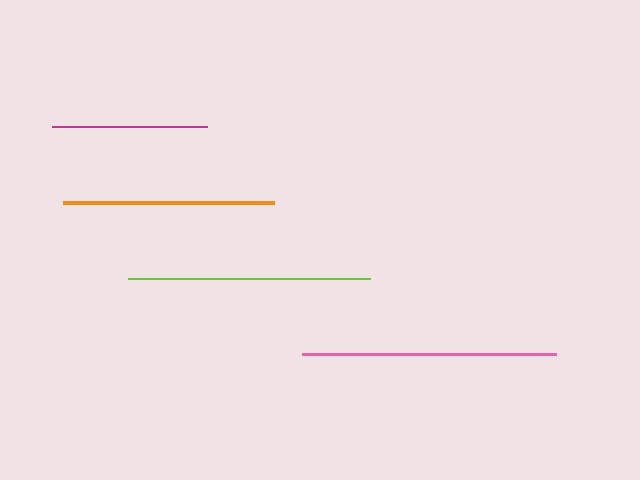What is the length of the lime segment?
The lime segment is approximately 242 pixels long.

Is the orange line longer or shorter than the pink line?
The pink line is longer than the orange line.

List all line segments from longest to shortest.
From longest to shortest: pink, lime, orange, magenta.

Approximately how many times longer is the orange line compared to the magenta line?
The orange line is approximately 1.4 times the length of the magenta line.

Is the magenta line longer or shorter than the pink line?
The pink line is longer than the magenta line.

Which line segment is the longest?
The pink line is the longest at approximately 254 pixels.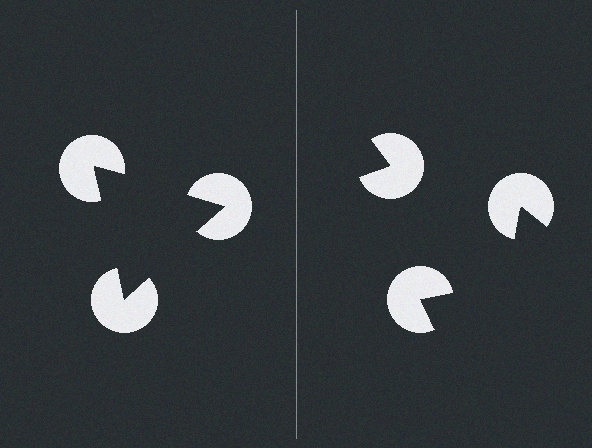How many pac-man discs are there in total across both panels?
6 — 3 on each side.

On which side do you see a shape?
An illusory triangle appears on the left side. On the right side the wedge cuts are rotated, so no coherent shape forms.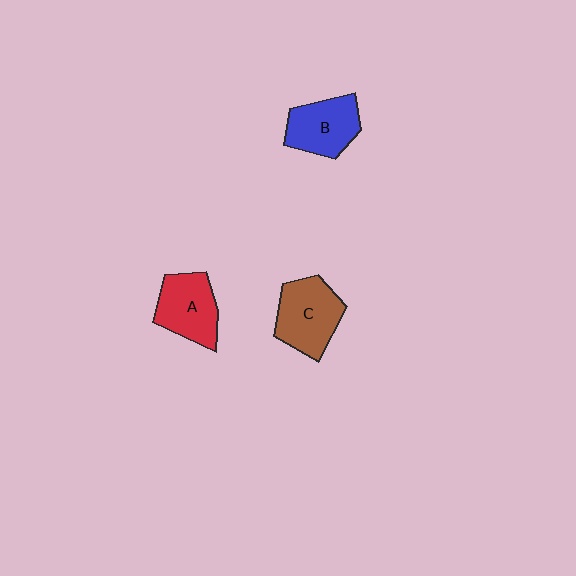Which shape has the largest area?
Shape C (brown).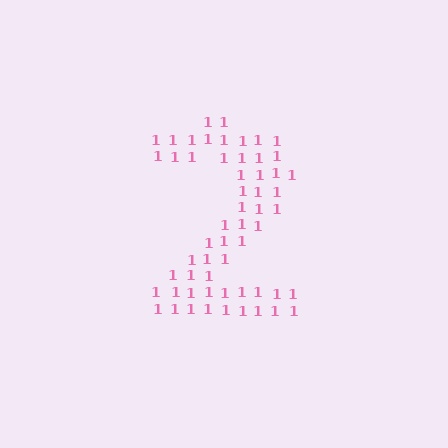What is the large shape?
The large shape is the digit 2.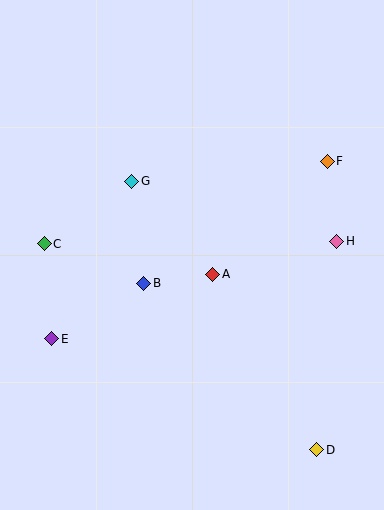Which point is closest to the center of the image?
Point A at (213, 274) is closest to the center.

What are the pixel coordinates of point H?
Point H is at (337, 241).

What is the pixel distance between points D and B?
The distance between D and B is 240 pixels.